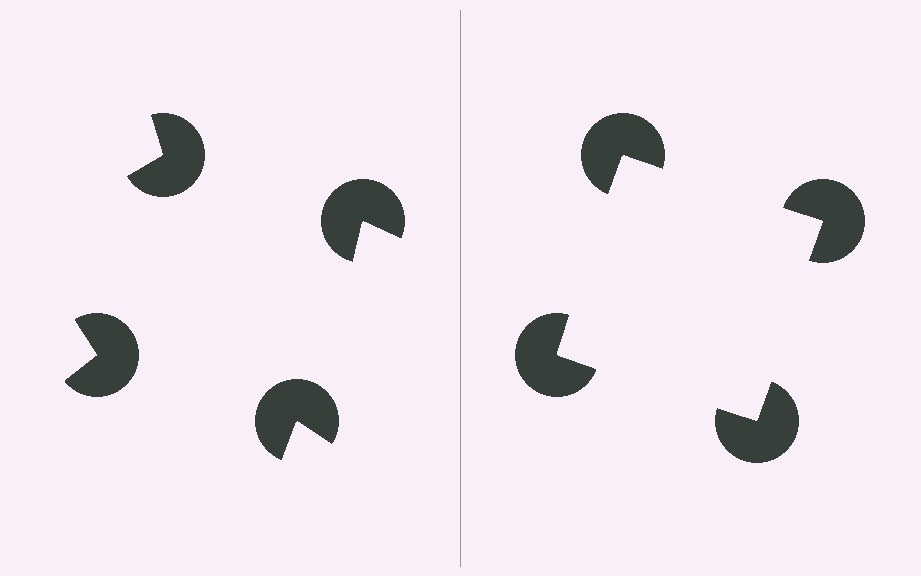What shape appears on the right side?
An illusory square.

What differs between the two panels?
The pac-man discs are positioned identically on both sides; only the wedge orientations differ. On the right they align to a square; on the left they are misaligned.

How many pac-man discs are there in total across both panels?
8 — 4 on each side.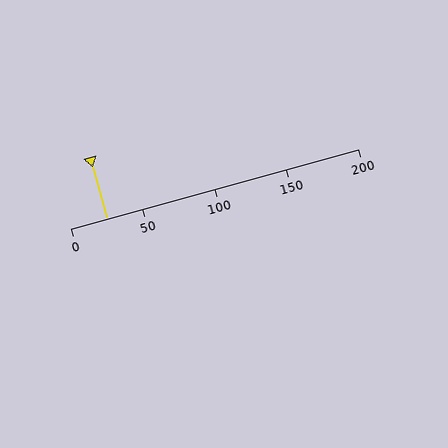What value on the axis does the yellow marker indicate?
The marker indicates approximately 25.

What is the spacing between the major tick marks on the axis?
The major ticks are spaced 50 apart.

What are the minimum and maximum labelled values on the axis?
The axis runs from 0 to 200.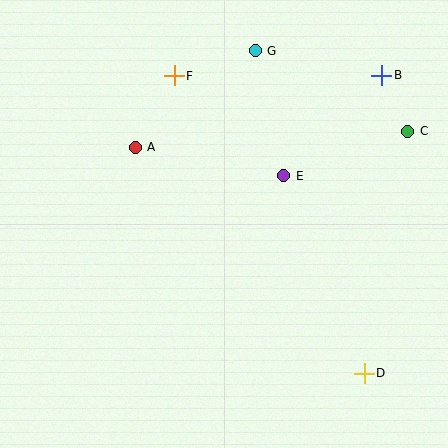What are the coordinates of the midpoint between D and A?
The midpoint between D and A is at (250, 260).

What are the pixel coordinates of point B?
Point B is at (382, 76).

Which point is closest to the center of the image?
Point E at (284, 176) is closest to the center.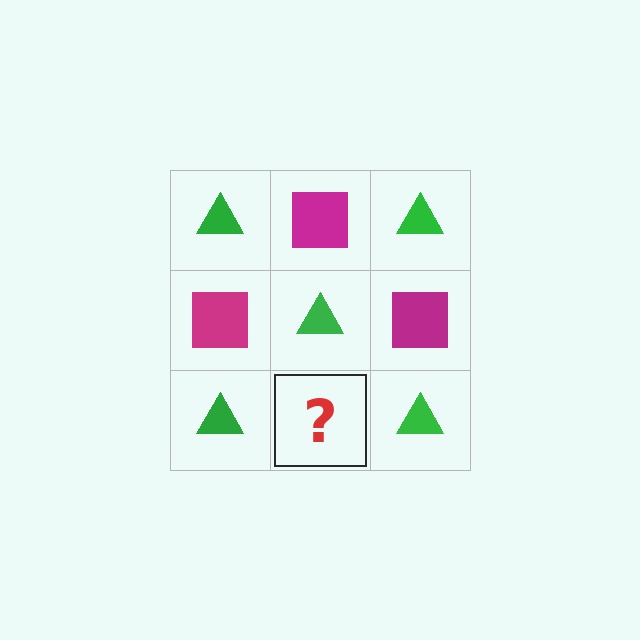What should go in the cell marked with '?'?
The missing cell should contain a magenta square.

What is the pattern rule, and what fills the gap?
The rule is that it alternates green triangle and magenta square in a checkerboard pattern. The gap should be filled with a magenta square.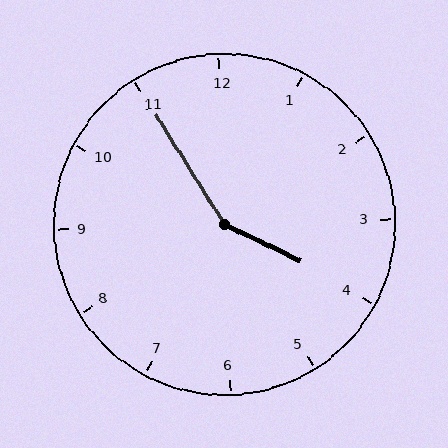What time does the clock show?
3:55.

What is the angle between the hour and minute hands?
Approximately 148 degrees.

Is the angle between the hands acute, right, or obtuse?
It is obtuse.